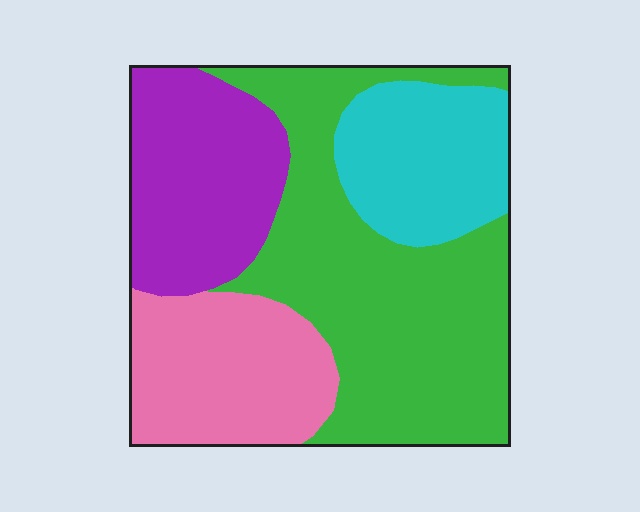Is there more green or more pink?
Green.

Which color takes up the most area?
Green, at roughly 40%.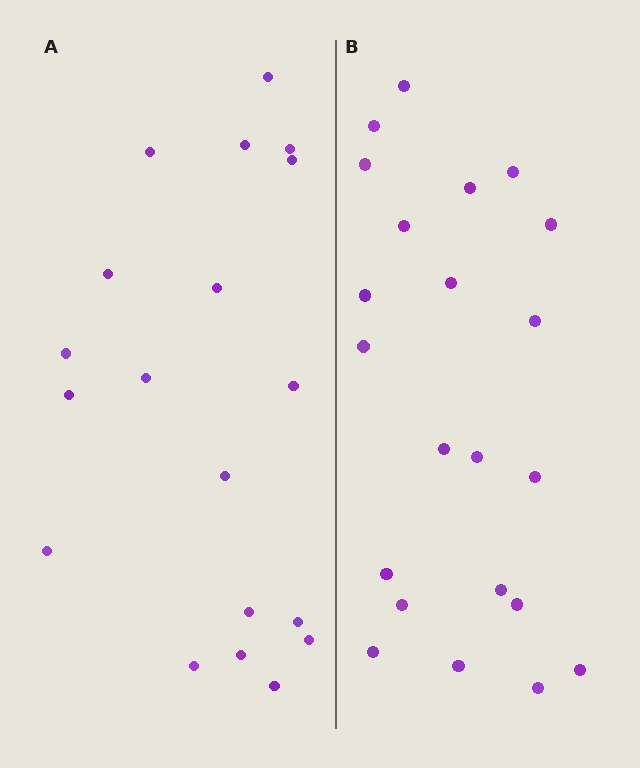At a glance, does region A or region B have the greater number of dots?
Region B (the right region) has more dots.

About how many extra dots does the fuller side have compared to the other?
Region B has just a few more — roughly 2 or 3 more dots than region A.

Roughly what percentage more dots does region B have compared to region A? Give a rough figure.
About 15% more.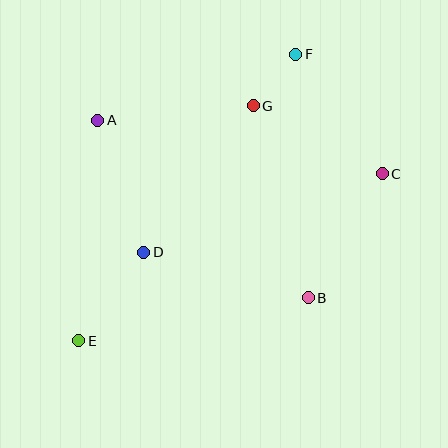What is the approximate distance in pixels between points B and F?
The distance between B and F is approximately 244 pixels.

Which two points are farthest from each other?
Points E and F are farthest from each other.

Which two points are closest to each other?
Points F and G are closest to each other.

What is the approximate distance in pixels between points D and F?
The distance between D and F is approximately 250 pixels.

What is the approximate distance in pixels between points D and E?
The distance between D and E is approximately 110 pixels.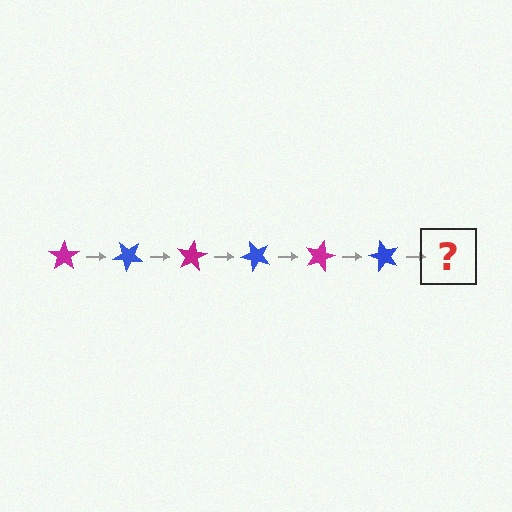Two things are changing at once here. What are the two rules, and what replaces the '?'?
The two rules are that it rotates 40 degrees each step and the color cycles through magenta and blue. The '?' should be a magenta star, rotated 240 degrees from the start.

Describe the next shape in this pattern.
It should be a magenta star, rotated 240 degrees from the start.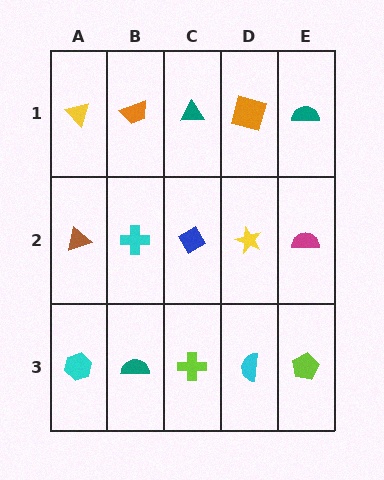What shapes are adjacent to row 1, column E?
A magenta semicircle (row 2, column E), an orange square (row 1, column D).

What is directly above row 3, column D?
A yellow star.